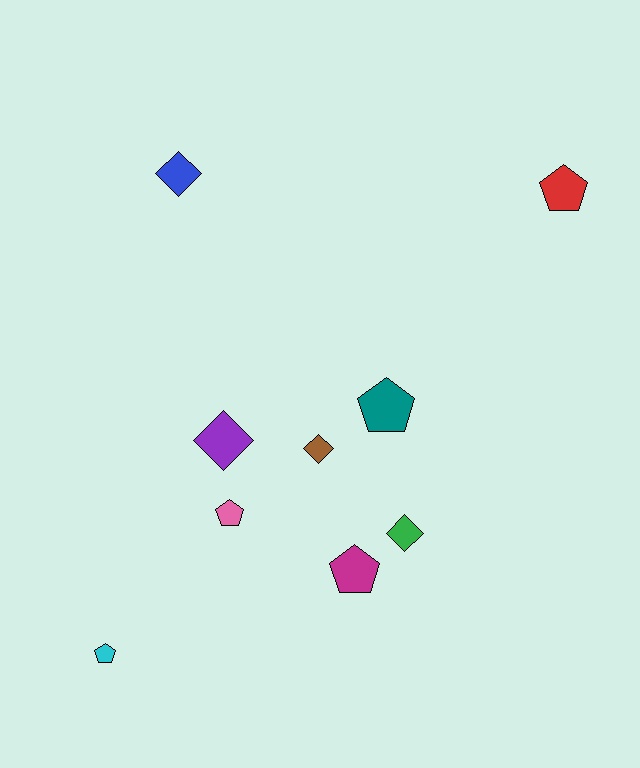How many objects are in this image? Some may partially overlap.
There are 9 objects.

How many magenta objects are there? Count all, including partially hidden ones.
There is 1 magenta object.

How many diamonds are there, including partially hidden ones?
There are 4 diamonds.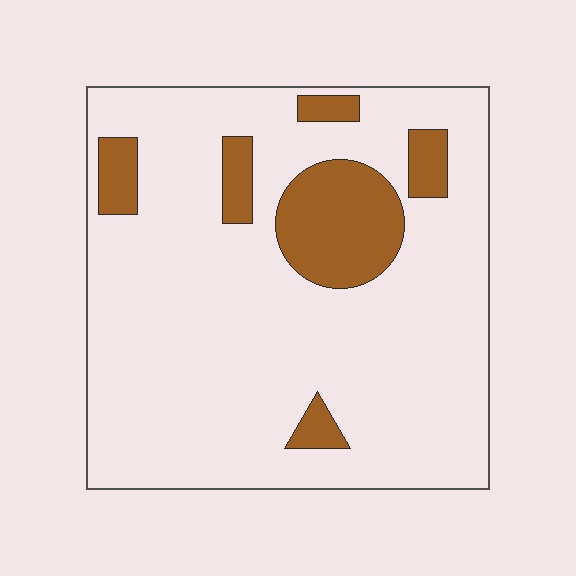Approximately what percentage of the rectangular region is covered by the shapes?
Approximately 15%.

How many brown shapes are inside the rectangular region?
6.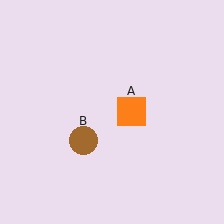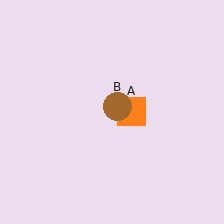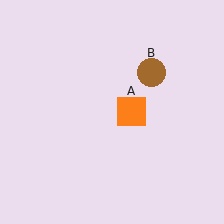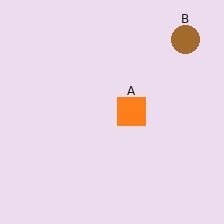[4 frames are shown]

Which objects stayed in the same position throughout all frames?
Orange square (object A) remained stationary.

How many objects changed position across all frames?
1 object changed position: brown circle (object B).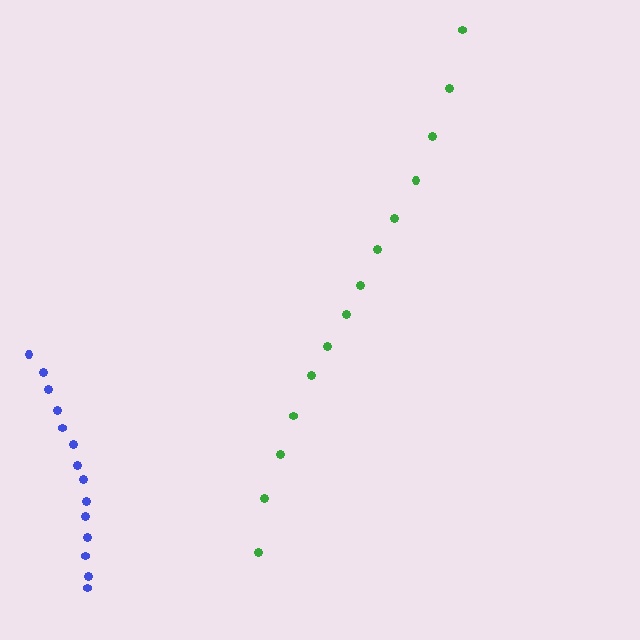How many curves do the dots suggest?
There are 2 distinct paths.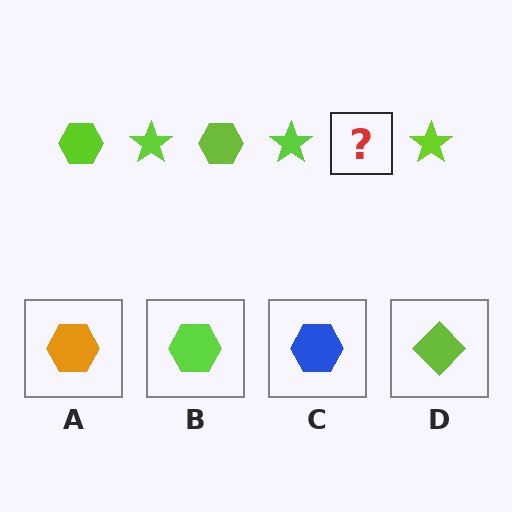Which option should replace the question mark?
Option B.